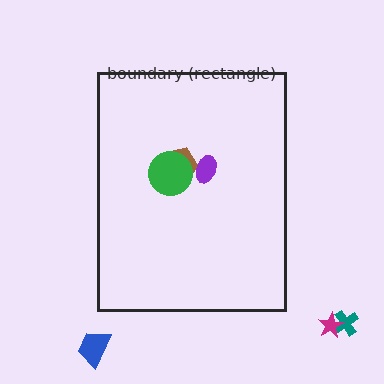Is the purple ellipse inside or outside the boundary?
Inside.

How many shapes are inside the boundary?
3 inside, 3 outside.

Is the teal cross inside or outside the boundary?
Outside.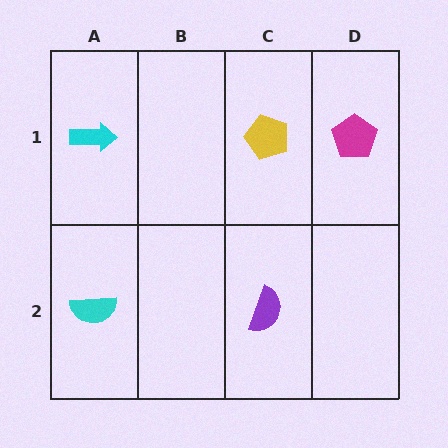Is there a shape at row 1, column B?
No, that cell is empty.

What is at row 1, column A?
A cyan arrow.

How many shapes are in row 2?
2 shapes.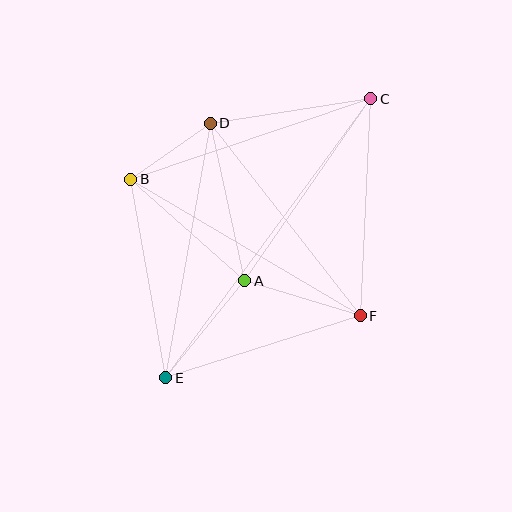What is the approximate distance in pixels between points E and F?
The distance between E and F is approximately 204 pixels.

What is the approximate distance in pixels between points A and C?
The distance between A and C is approximately 221 pixels.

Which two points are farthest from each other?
Points C and E are farthest from each other.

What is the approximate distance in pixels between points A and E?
The distance between A and E is approximately 125 pixels.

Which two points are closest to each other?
Points B and D are closest to each other.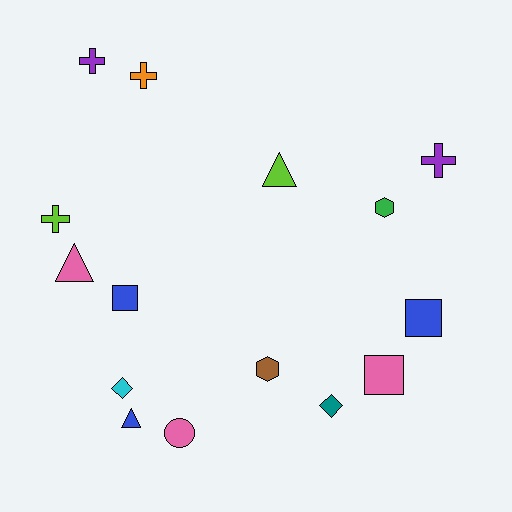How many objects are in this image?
There are 15 objects.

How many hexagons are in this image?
There are 2 hexagons.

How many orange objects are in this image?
There is 1 orange object.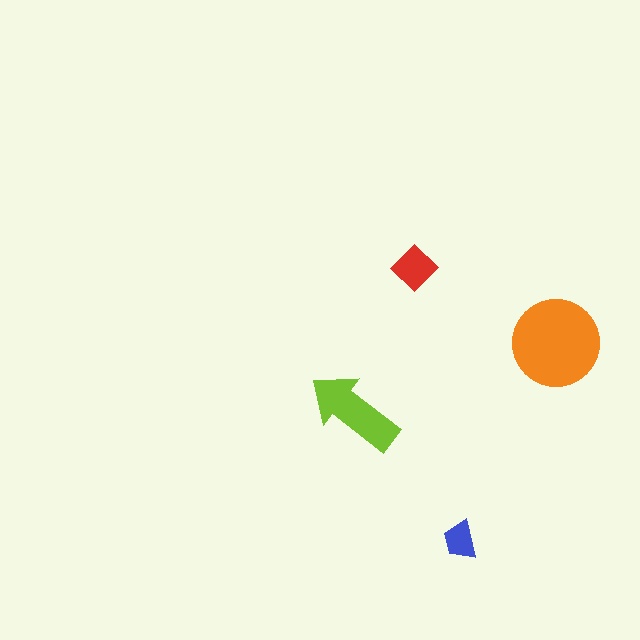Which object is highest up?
The red diamond is topmost.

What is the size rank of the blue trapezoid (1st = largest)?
4th.